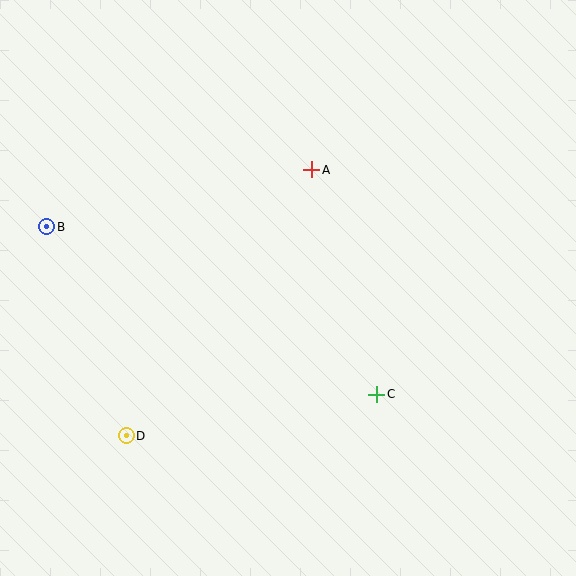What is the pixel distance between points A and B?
The distance between A and B is 271 pixels.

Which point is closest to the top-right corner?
Point A is closest to the top-right corner.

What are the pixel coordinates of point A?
Point A is at (312, 170).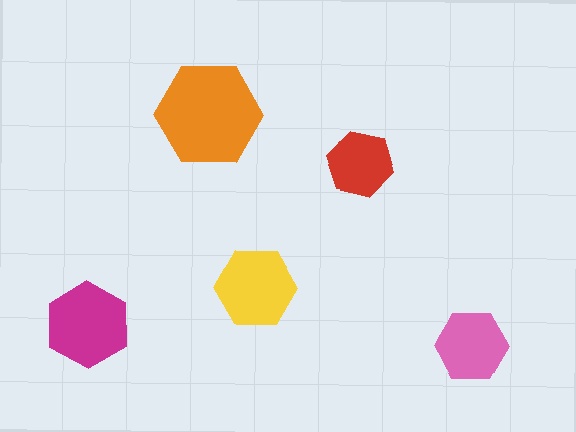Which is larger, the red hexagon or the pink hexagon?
The pink one.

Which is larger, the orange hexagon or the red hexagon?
The orange one.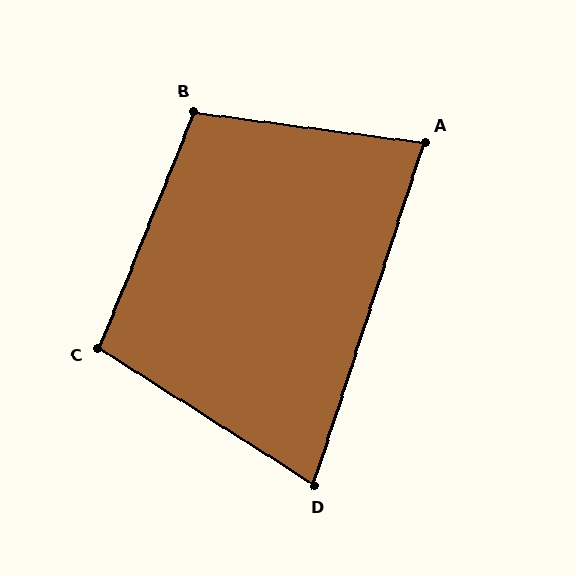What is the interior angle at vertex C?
Approximately 100 degrees (obtuse).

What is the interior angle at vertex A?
Approximately 80 degrees (acute).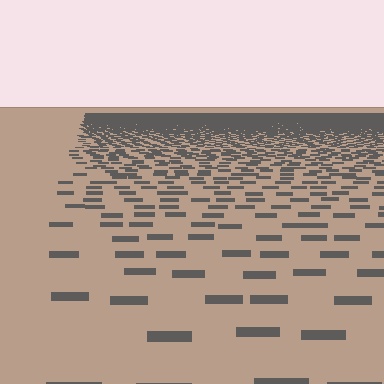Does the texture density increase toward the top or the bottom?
Density increases toward the top.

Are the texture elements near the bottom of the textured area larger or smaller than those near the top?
Larger. Near the bottom, elements are closer to the viewer and appear at a bigger on-screen size.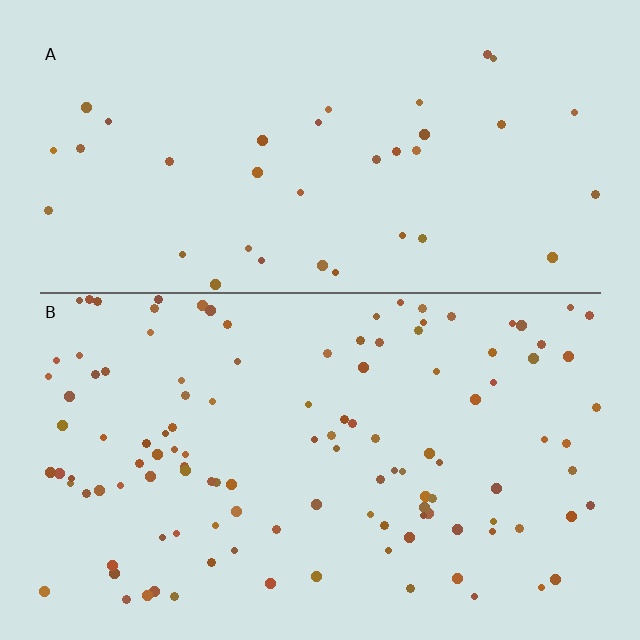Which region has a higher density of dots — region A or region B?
B (the bottom).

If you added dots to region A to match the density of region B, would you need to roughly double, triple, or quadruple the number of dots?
Approximately triple.